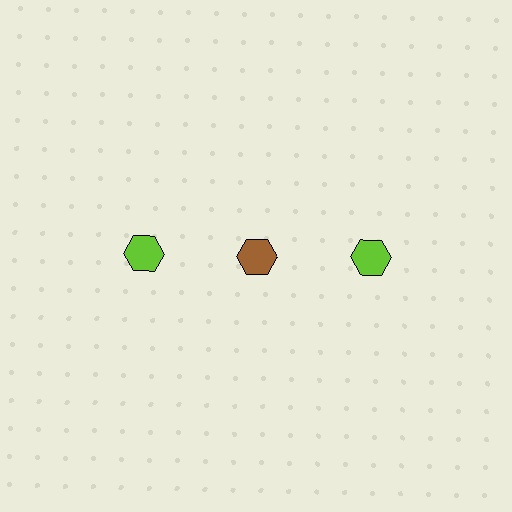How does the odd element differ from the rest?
It has a different color: brown instead of lime.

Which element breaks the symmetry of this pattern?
The brown hexagon in the top row, second from left column breaks the symmetry. All other shapes are lime hexagons.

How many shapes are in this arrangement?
There are 3 shapes arranged in a grid pattern.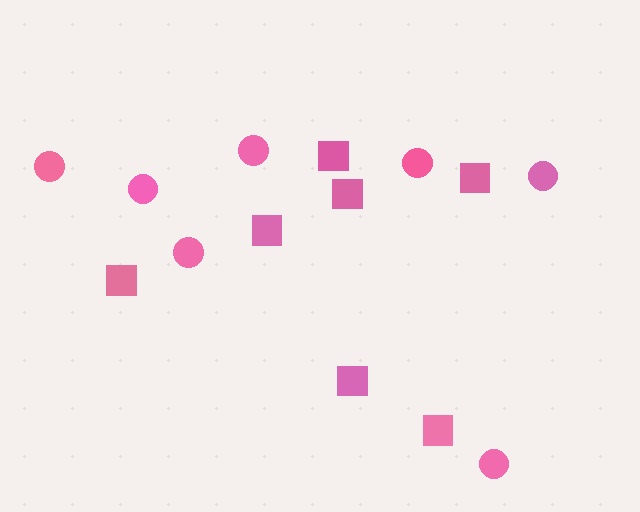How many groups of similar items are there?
There are 2 groups: one group of circles (7) and one group of squares (7).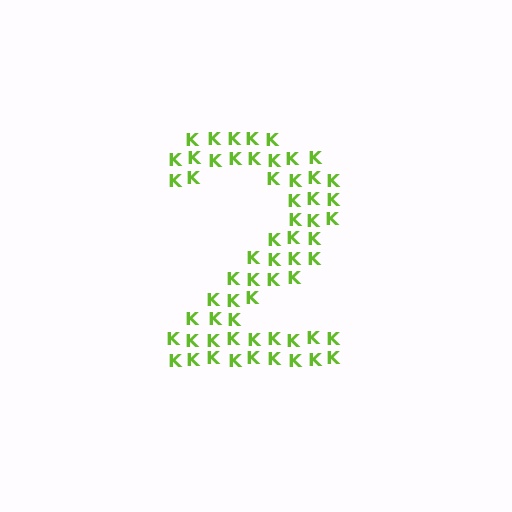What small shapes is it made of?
It is made of small letter K's.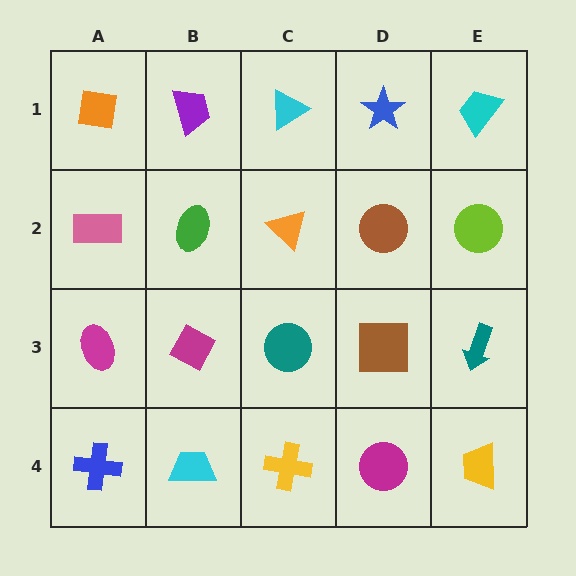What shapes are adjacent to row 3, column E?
A lime circle (row 2, column E), a yellow trapezoid (row 4, column E), a brown square (row 3, column D).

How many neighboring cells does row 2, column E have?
3.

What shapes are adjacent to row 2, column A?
An orange square (row 1, column A), a magenta ellipse (row 3, column A), a green ellipse (row 2, column B).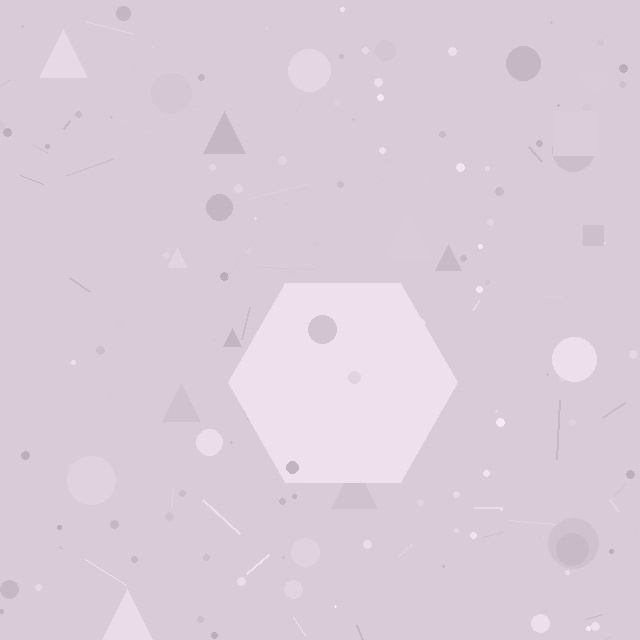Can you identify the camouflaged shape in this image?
The camouflaged shape is a hexagon.